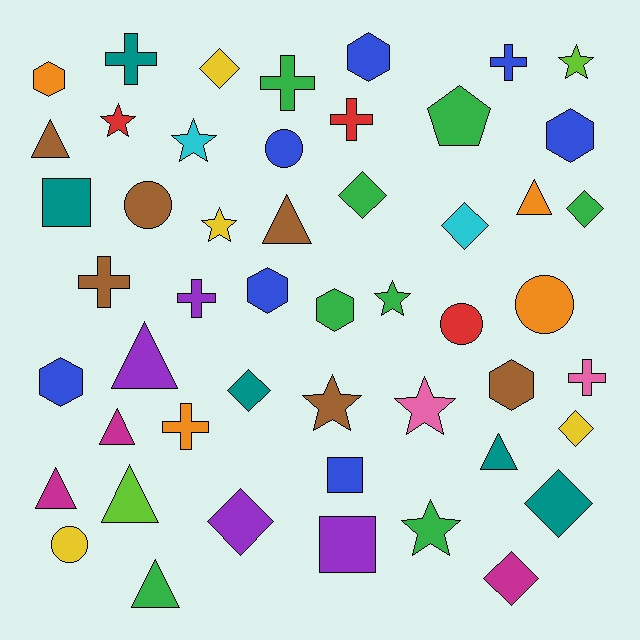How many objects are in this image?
There are 50 objects.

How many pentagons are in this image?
There is 1 pentagon.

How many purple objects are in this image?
There are 4 purple objects.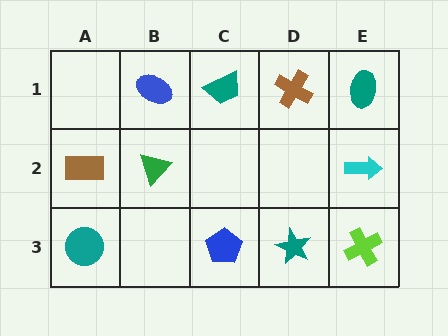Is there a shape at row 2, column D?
No, that cell is empty.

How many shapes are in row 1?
4 shapes.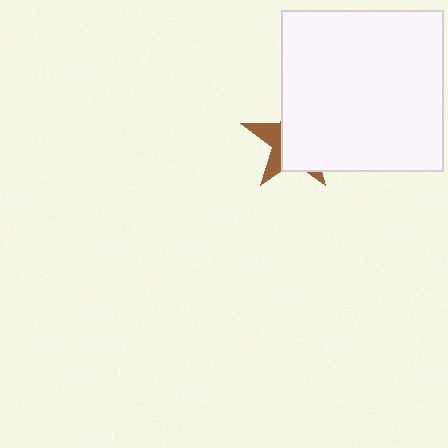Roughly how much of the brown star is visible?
A small part of it is visible (roughly 32%).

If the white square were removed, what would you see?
You would see the complete brown star.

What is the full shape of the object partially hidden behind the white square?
The partially hidden object is a brown star.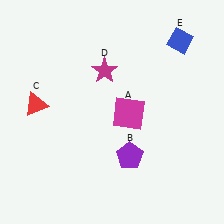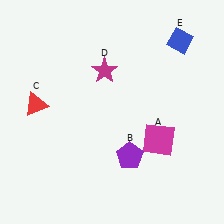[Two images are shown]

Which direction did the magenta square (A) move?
The magenta square (A) moved right.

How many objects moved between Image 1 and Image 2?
1 object moved between the two images.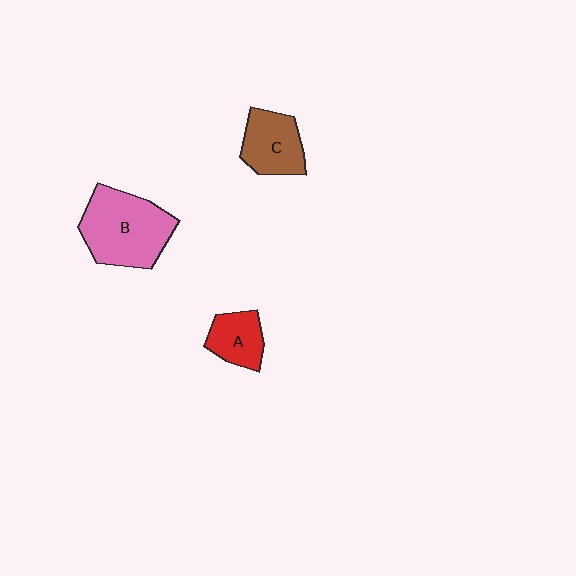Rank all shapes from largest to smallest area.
From largest to smallest: B (pink), C (brown), A (red).